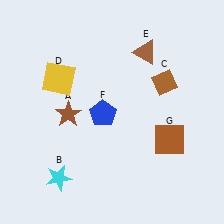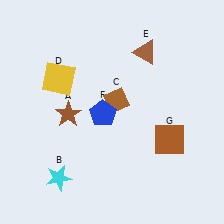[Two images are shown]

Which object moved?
The brown diamond (C) moved left.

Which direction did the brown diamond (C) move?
The brown diamond (C) moved left.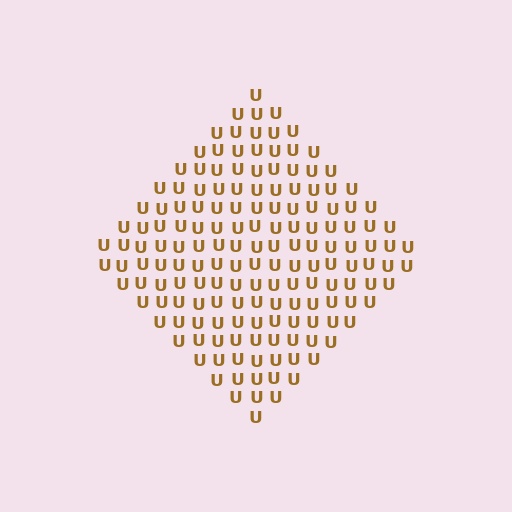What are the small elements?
The small elements are letter U's.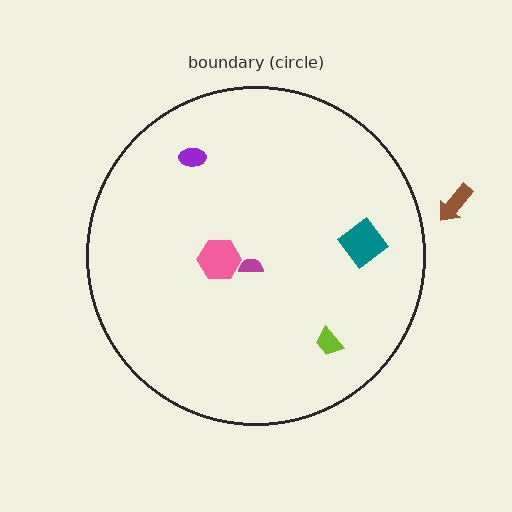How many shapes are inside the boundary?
5 inside, 1 outside.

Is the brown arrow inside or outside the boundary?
Outside.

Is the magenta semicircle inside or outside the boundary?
Inside.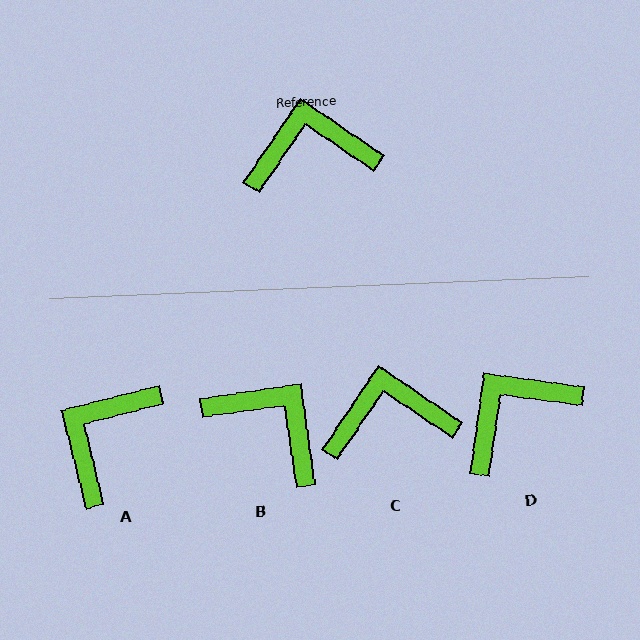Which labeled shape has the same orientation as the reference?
C.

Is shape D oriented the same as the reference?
No, it is off by about 26 degrees.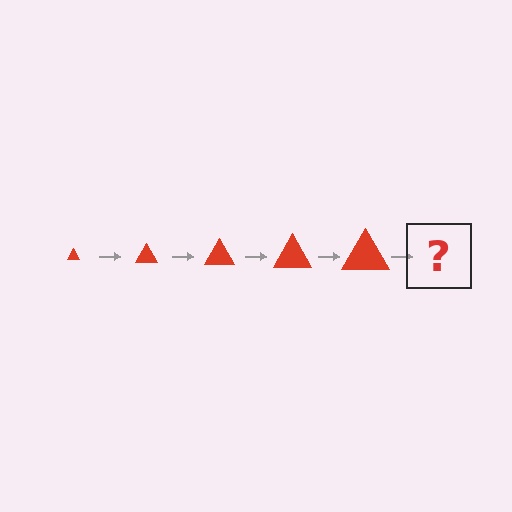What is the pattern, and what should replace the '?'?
The pattern is that the triangle gets progressively larger each step. The '?' should be a red triangle, larger than the previous one.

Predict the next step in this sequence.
The next step is a red triangle, larger than the previous one.